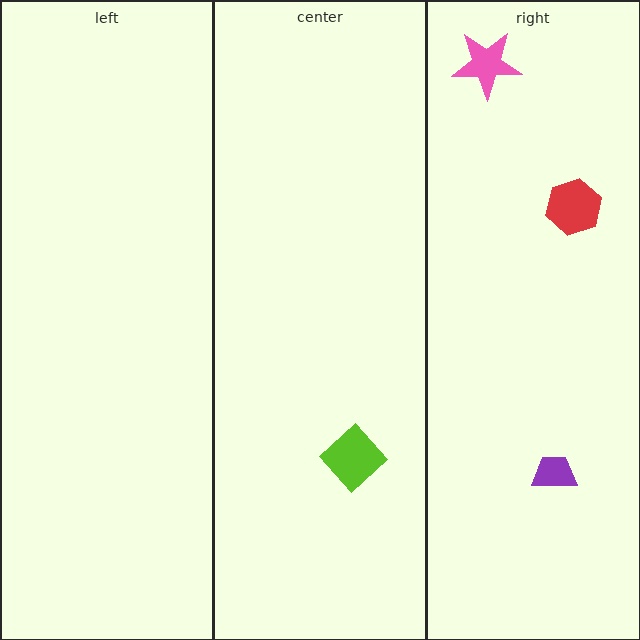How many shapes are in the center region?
1.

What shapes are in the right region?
The purple trapezoid, the pink star, the red hexagon.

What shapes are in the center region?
The lime diamond.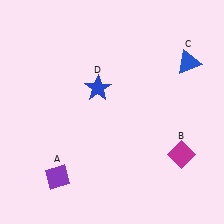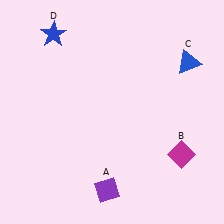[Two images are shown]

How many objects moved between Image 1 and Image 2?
2 objects moved between the two images.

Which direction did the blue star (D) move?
The blue star (D) moved up.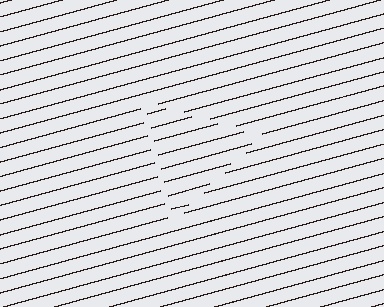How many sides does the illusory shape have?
3 sides — the line-ends trace a triangle.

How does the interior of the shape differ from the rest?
The interior of the shape contains the same grating, shifted by half a period — the contour is defined by the phase discontinuity where line-ends from the inner and outer gratings abut.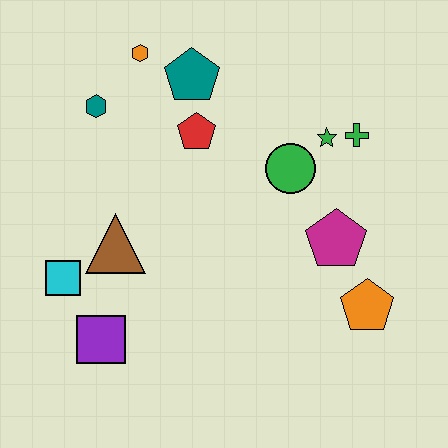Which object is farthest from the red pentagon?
The orange pentagon is farthest from the red pentagon.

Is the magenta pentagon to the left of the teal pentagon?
No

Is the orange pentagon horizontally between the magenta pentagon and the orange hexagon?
No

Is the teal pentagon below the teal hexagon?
No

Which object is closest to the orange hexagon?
The teal pentagon is closest to the orange hexagon.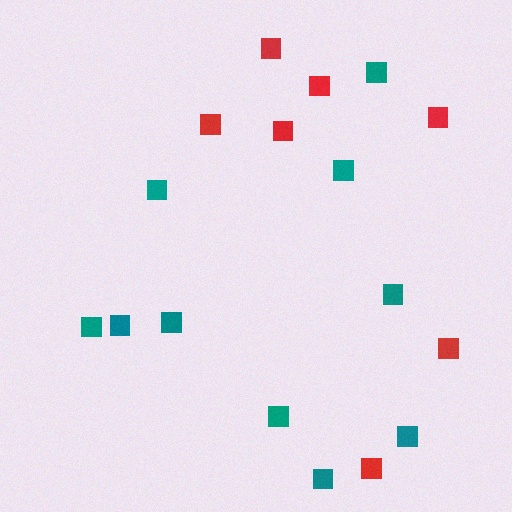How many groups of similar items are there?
There are 2 groups: one group of teal squares (10) and one group of red squares (7).